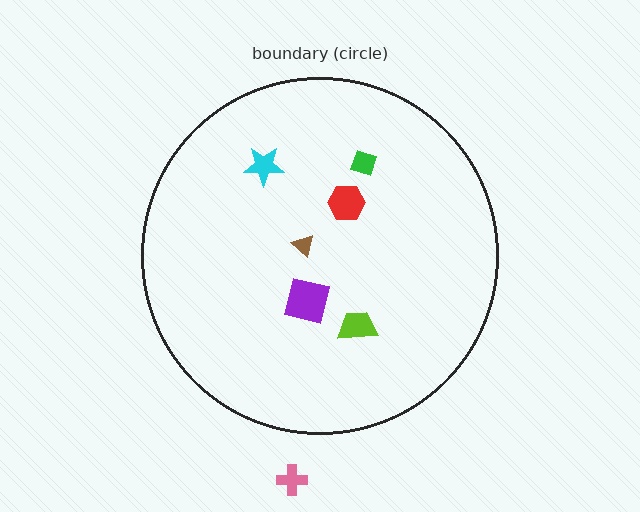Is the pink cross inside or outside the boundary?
Outside.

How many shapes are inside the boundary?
6 inside, 1 outside.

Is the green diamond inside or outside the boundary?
Inside.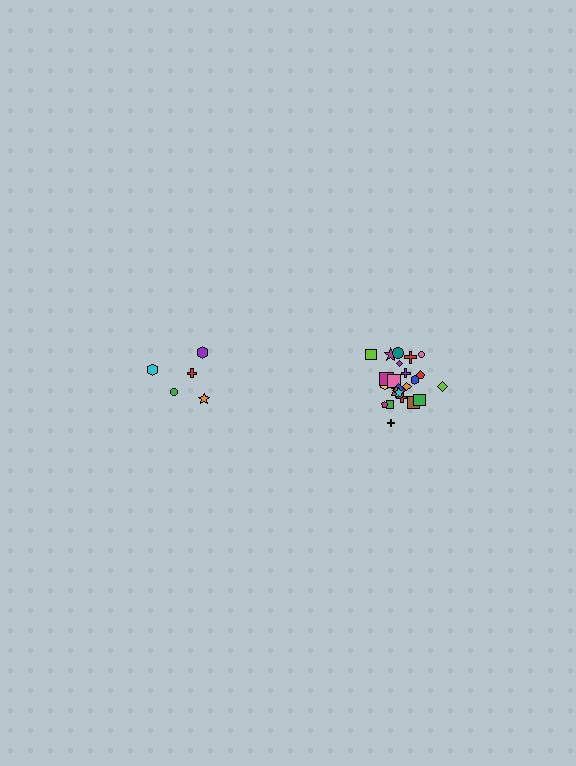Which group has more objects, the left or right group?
The right group.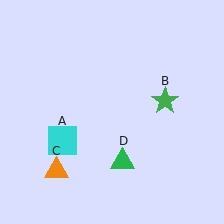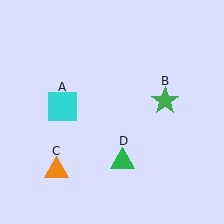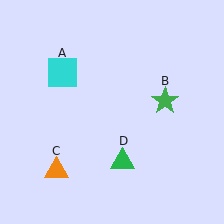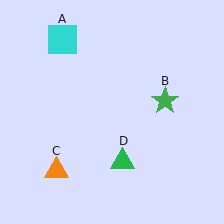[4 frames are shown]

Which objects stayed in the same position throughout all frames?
Green star (object B) and orange triangle (object C) and green triangle (object D) remained stationary.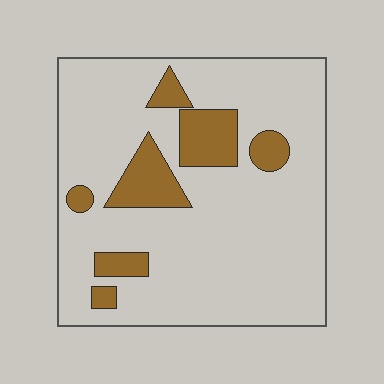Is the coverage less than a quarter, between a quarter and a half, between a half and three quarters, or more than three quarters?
Less than a quarter.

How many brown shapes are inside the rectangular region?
7.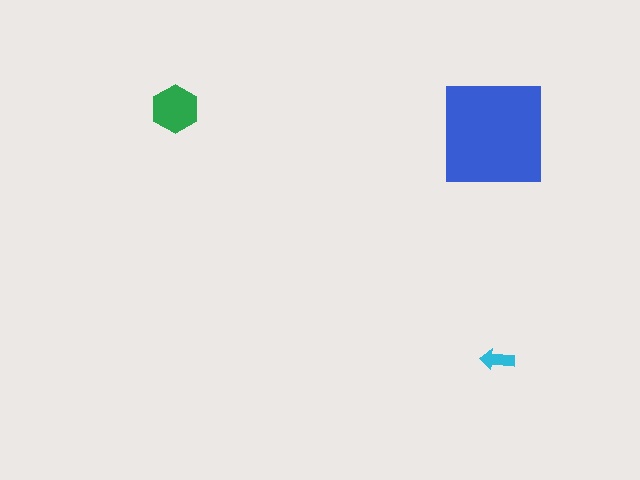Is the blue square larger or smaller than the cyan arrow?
Larger.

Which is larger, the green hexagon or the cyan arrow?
The green hexagon.